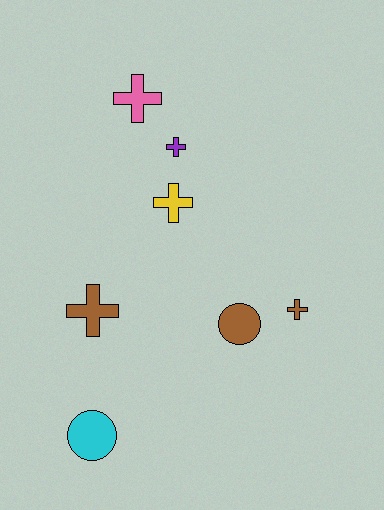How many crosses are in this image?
There are 5 crosses.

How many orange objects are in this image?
There are no orange objects.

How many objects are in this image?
There are 7 objects.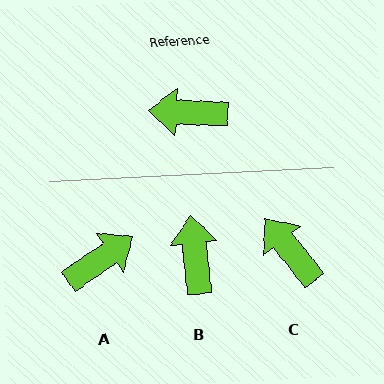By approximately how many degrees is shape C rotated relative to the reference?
Approximately 49 degrees clockwise.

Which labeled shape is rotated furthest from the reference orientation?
A, about 143 degrees away.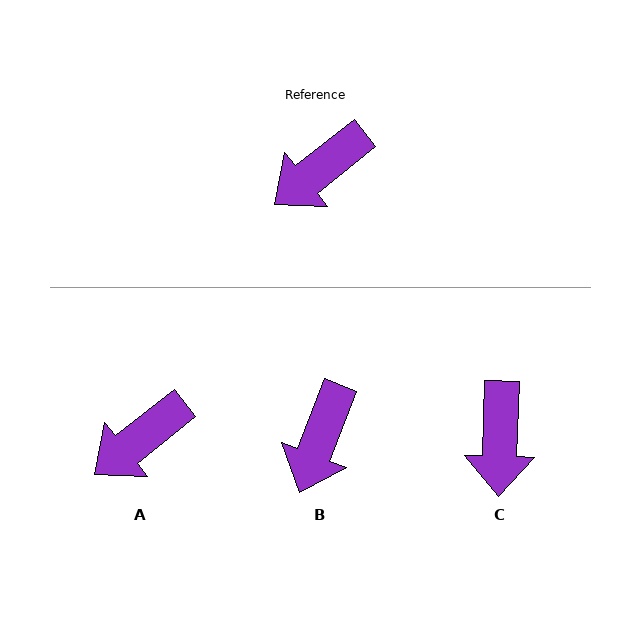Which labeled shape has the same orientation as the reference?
A.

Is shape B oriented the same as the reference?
No, it is off by about 31 degrees.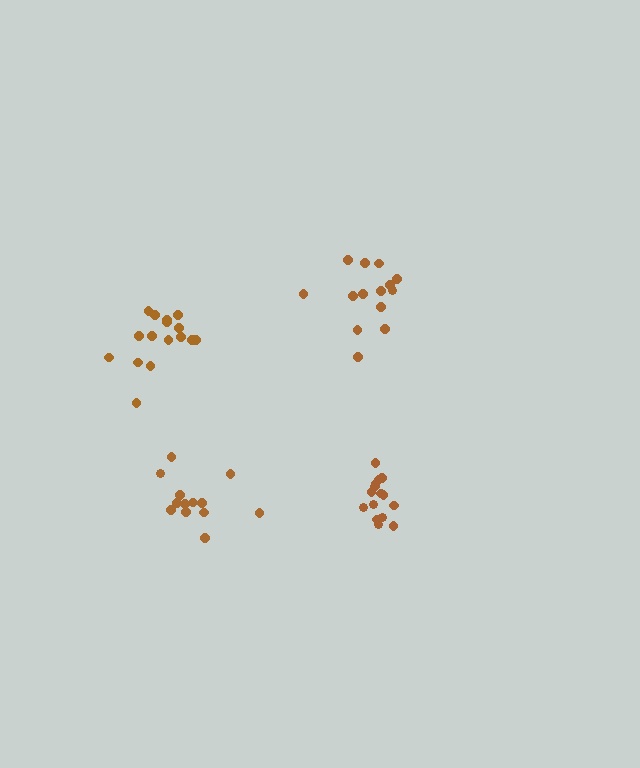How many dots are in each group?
Group 1: 13 dots, Group 2: 15 dots, Group 3: 17 dots, Group 4: 14 dots (59 total).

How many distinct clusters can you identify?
There are 4 distinct clusters.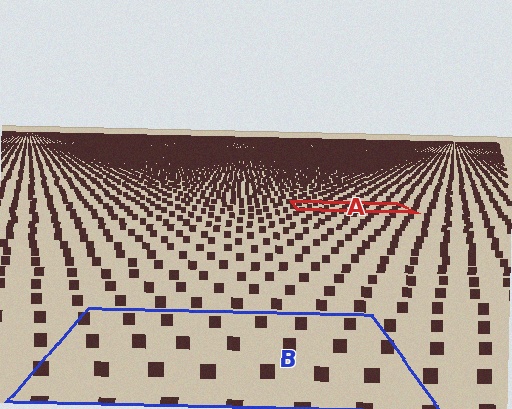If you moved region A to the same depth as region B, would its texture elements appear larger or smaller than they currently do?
They would appear larger. At a closer depth, the same texture elements are projected at a bigger on-screen size.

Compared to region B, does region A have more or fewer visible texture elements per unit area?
Region A has more texture elements per unit area — they are packed more densely because it is farther away.